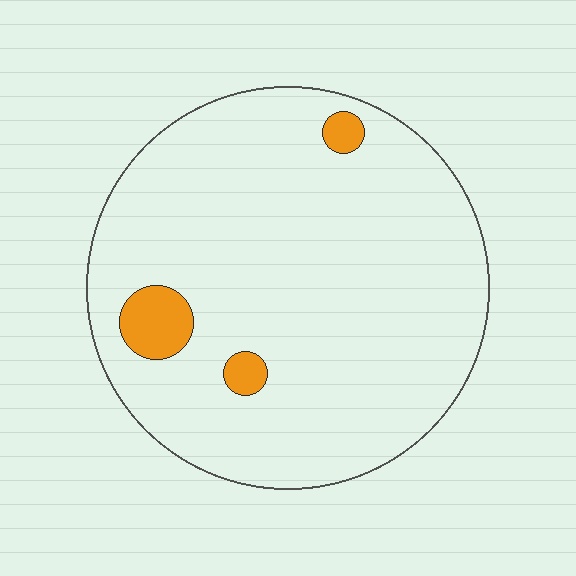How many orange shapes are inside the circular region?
3.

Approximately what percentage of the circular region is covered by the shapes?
Approximately 5%.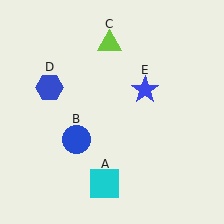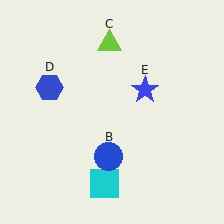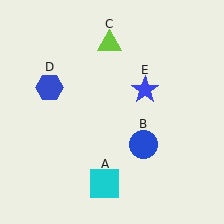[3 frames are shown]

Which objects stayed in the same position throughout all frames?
Cyan square (object A) and lime triangle (object C) and blue hexagon (object D) and blue star (object E) remained stationary.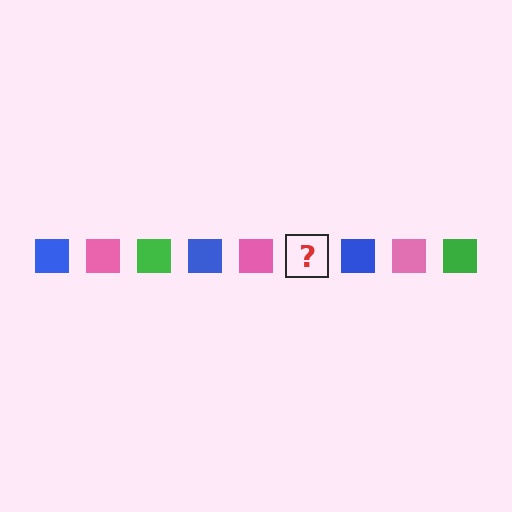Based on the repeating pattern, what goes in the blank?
The blank should be a green square.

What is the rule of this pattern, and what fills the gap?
The rule is that the pattern cycles through blue, pink, green squares. The gap should be filled with a green square.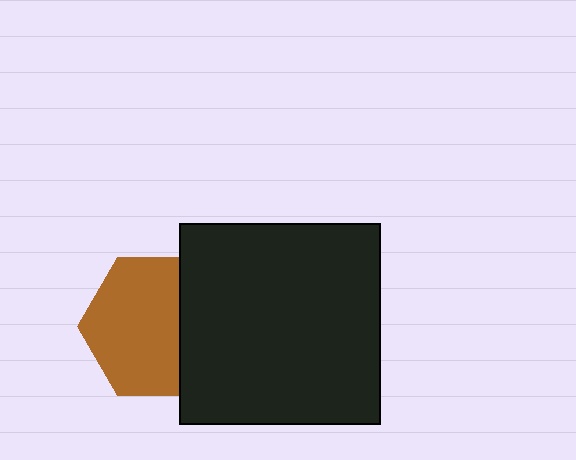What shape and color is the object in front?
The object in front is a black square.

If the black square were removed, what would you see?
You would see the complete brown hexagon.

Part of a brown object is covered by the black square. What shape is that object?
It is a hexagon.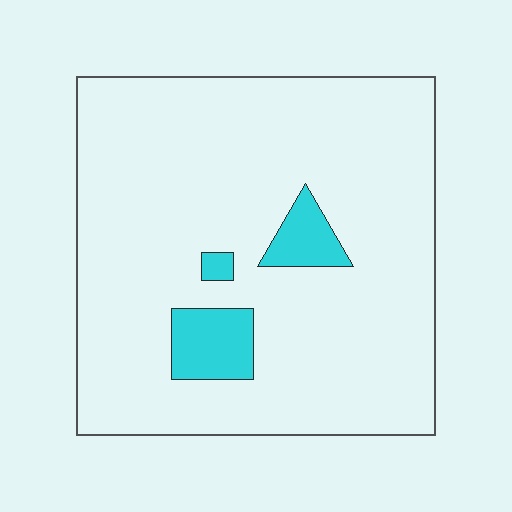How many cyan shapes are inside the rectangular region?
3.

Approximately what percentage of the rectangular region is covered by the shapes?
Approximately 10%.